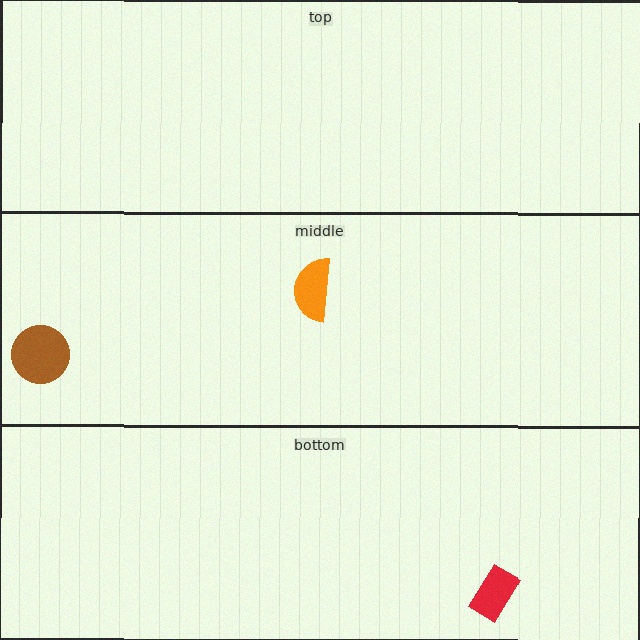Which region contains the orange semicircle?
The middle region.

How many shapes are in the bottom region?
1.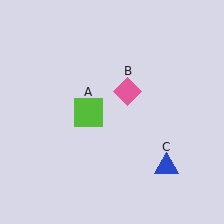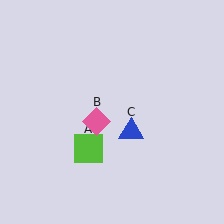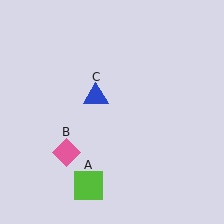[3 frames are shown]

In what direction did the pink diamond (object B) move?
The pink diamond (object B) moved down and to the left.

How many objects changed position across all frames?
3 objects changed position: lime square (object A), pink diamond (object B), blue triangle (object C).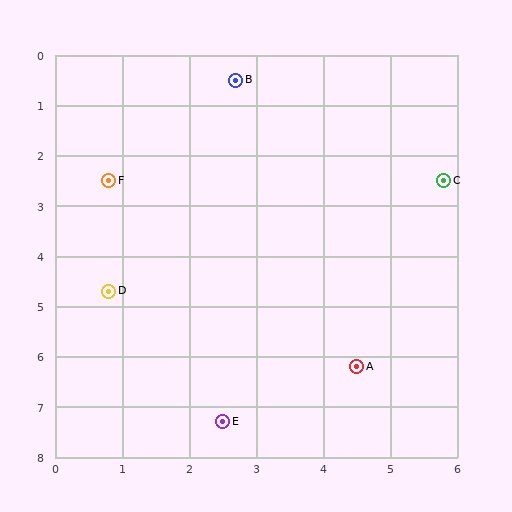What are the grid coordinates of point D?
Point D is at approximately (0.8, 4.7).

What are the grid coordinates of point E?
Point E is at approximately (2.5, 7.3).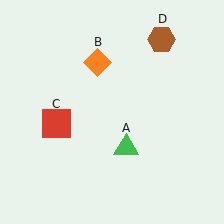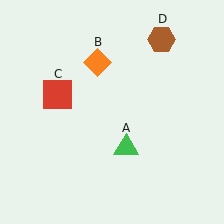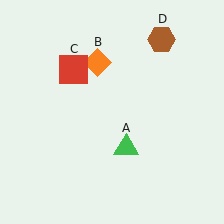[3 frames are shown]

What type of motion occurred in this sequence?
The red square (object C) rotated clockwise around the center of the scene.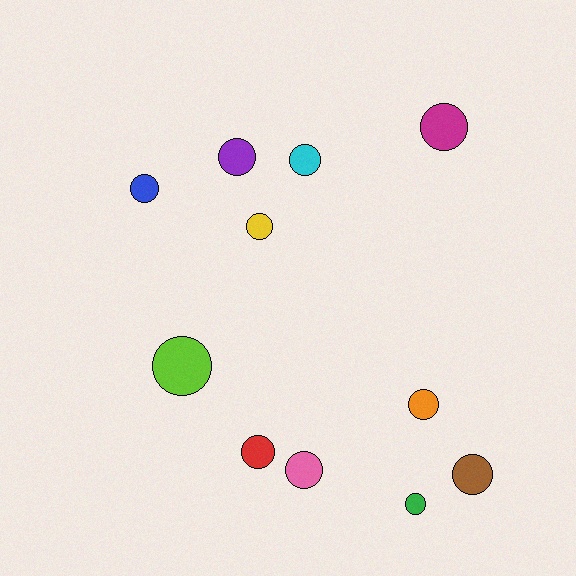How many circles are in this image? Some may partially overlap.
There are 11 circles.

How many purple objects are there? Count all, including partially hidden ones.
There is 1 purple object.